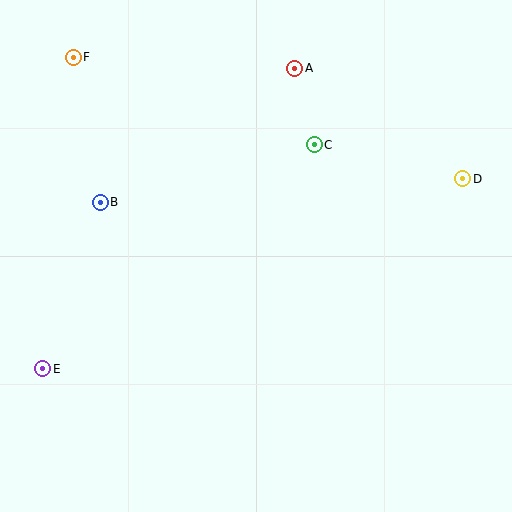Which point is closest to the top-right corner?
Point D is closest to the top-right corner.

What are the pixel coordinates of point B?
Point B is at (100, 202).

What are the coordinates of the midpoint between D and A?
The midpoint between D and A is at (379, 124).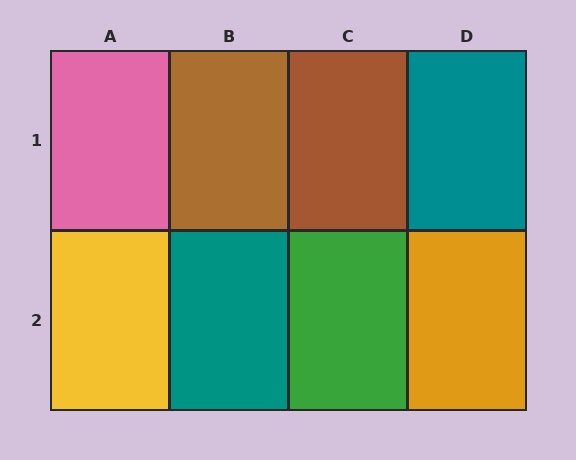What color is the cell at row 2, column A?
Yellow.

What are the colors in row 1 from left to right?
Pink, brown, brown, teal.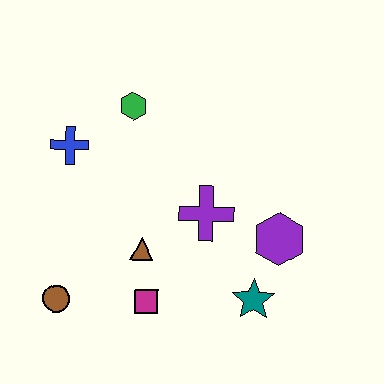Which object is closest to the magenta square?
The brown triangle is closest to the magenta square.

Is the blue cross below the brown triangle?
No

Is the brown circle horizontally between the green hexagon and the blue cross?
No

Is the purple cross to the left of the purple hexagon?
Yes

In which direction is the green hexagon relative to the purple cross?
The green hexagon is above the purple cross.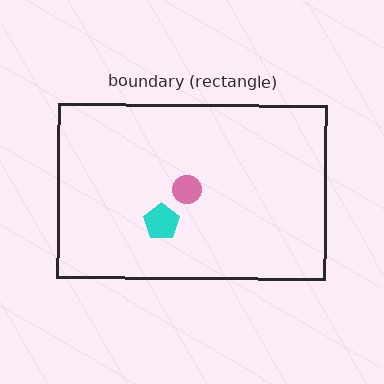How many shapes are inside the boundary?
2 inside, 0 outside.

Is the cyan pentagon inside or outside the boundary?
Inside.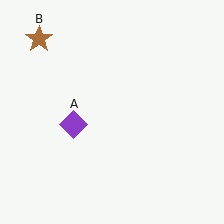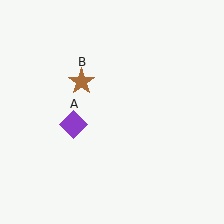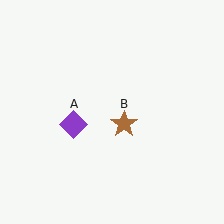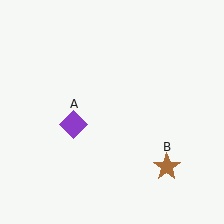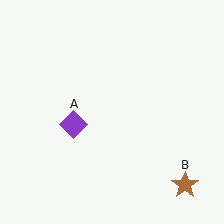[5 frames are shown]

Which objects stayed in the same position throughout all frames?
Purple diamond (object A) remained stationary.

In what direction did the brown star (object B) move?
The brown star (object B) moved down and to the right.